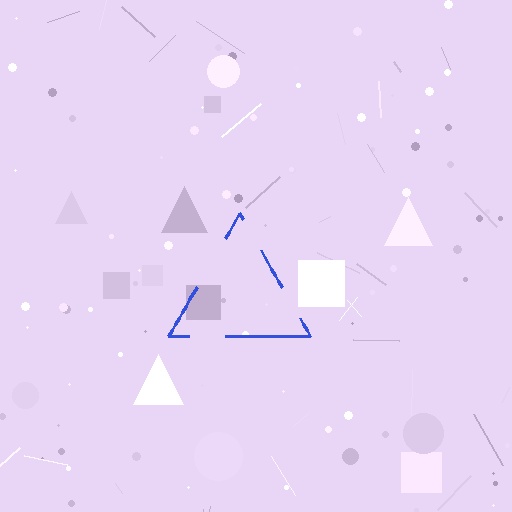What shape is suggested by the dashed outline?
The dashed outline suggests a triangle.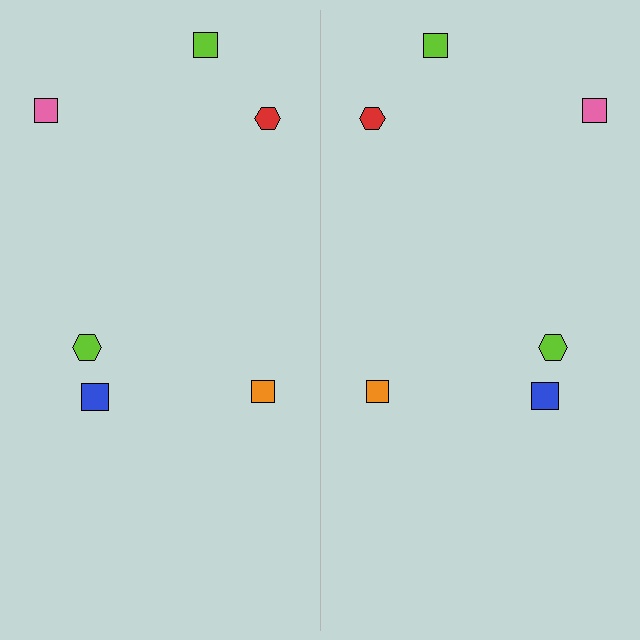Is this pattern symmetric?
Yes, this pattern has bilateral (reflection) symmetry.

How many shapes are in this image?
There are 12 shapes in this image.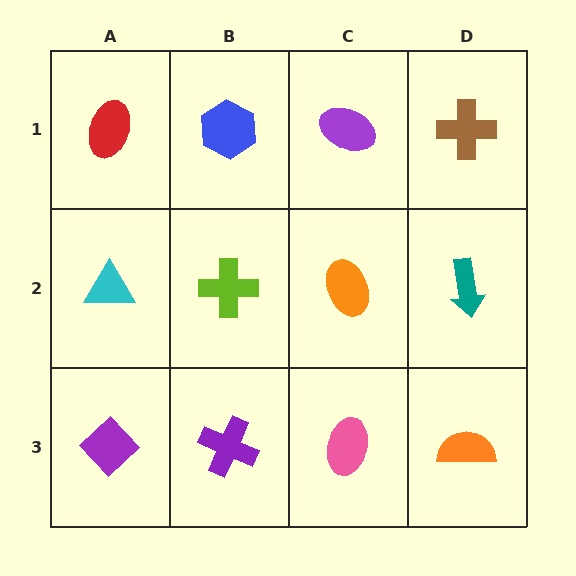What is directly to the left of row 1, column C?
A blue hexagon.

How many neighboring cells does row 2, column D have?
3.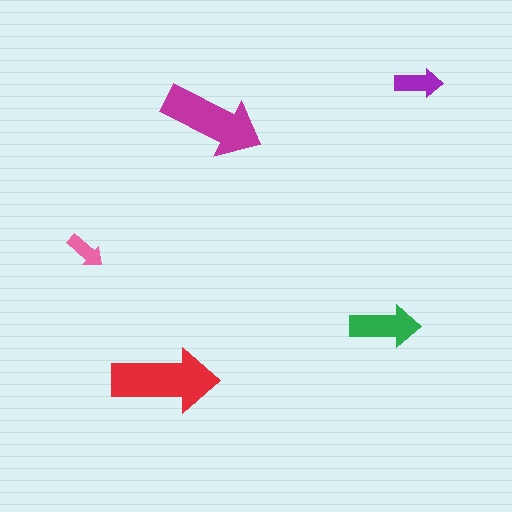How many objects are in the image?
There are 5 objects in the image.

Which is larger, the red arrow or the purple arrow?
The red one.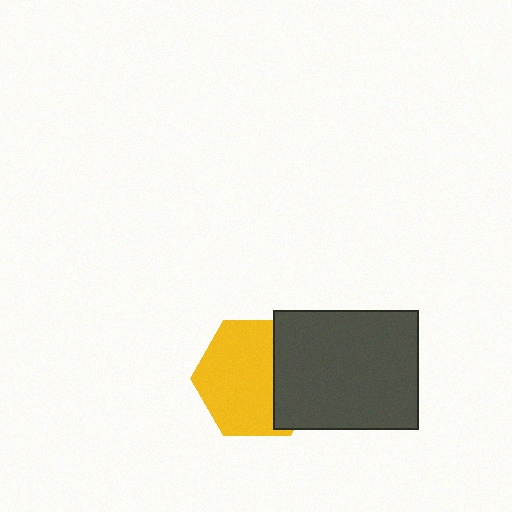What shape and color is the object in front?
The object in front is a dark gray rectangle.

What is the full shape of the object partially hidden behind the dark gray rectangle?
The partially hidden object is a yellow hexagon.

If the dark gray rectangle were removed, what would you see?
You would see the complete yellow hexagon.